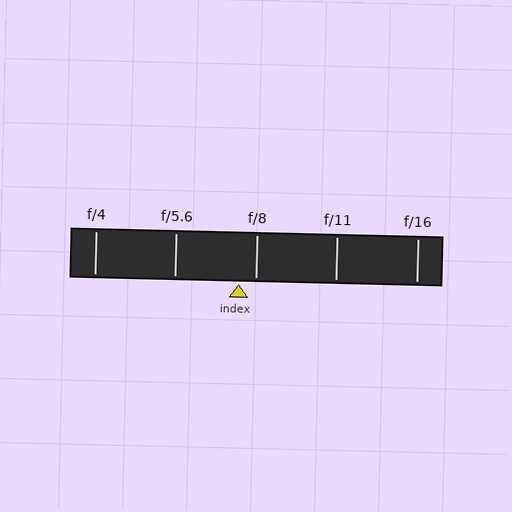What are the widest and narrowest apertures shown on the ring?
The widest aperture shown is f/4 and the narrowest is f/16.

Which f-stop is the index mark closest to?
The index mark is closest to f/8.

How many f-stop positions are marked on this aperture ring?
There are 5 f-stop positions marked.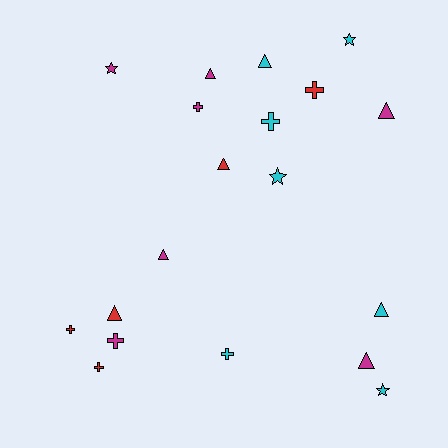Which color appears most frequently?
Cyan, with 7 objects.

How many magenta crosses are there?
There are 2 magenta crosses.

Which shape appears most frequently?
Triangle, with 8 objects.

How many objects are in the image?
There are 19 objects.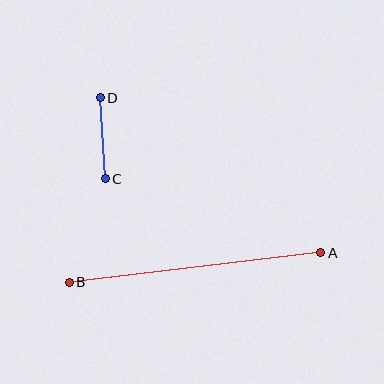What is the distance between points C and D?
The distance is approximately 81 pixels.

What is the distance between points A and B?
The distance is approximately 254 pixels.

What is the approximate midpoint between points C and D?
The midpoint is at approximately (103, 138) pixels.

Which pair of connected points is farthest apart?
Points A and B are farthest apart.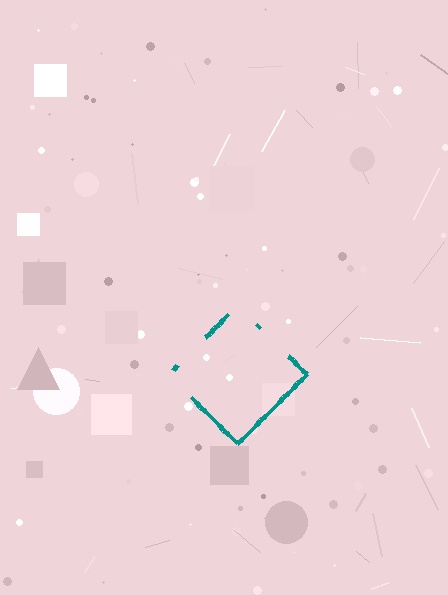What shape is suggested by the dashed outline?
The dashed outline suggests a diamond.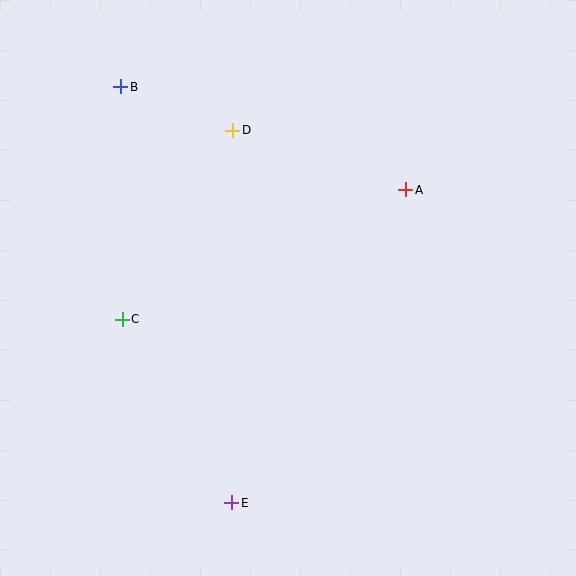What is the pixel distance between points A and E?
The distance between A and E is 358 pixels.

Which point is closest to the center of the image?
Point A at (406, 190) is closest to the center.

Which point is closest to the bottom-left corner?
Point E is closest to the bottom-left corner.